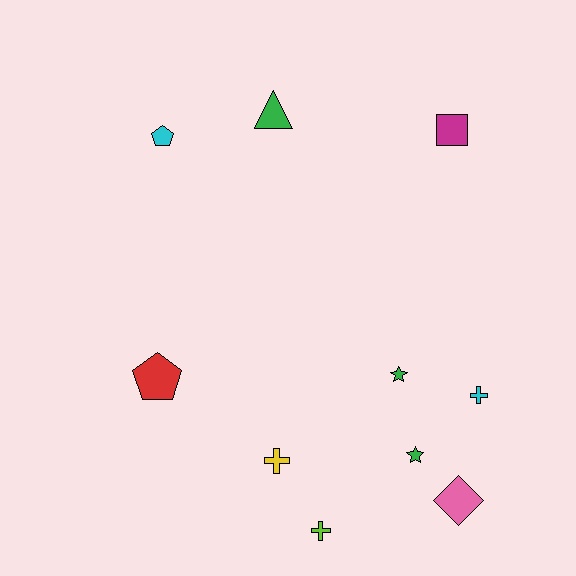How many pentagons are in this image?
There are 2 pentagons.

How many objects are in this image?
There are 10 objects.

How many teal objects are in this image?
There are no teal objects.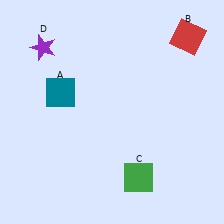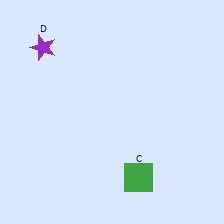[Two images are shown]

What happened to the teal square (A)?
The teal square (A) was removed in Image 2. It was in the top-left area of Image 1.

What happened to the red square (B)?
The red square (B) was removed in Image 2. It was in the top-right area of Image 1.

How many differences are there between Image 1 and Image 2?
There are 2 differences between the two images.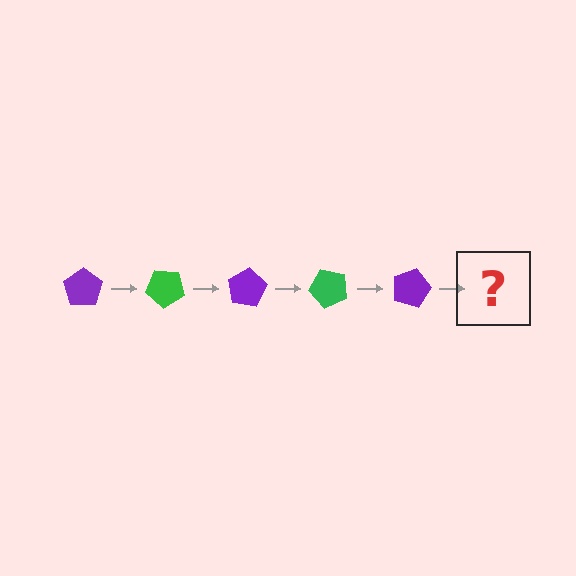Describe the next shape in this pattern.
It should be a green pentagon, rotated 200 degrees from the start.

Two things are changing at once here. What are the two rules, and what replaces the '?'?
The two rules are that it rotates 40 degrees each step and the color cycles through purple and green. The '?' should be a green pentagon, rotated 200 degrees from the start.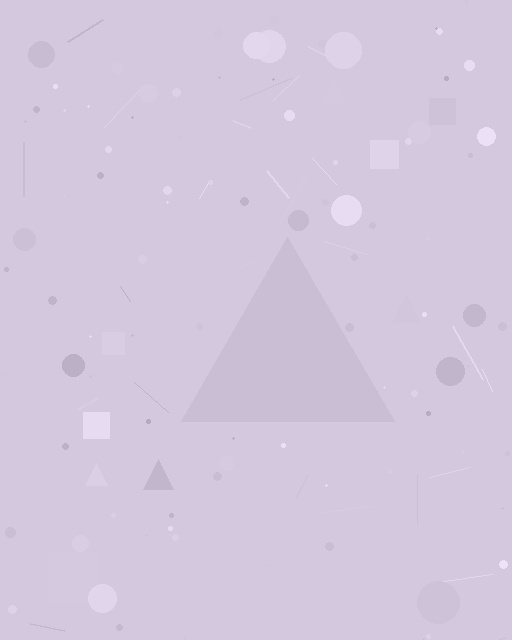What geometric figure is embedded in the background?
A triangle is embedded in the background.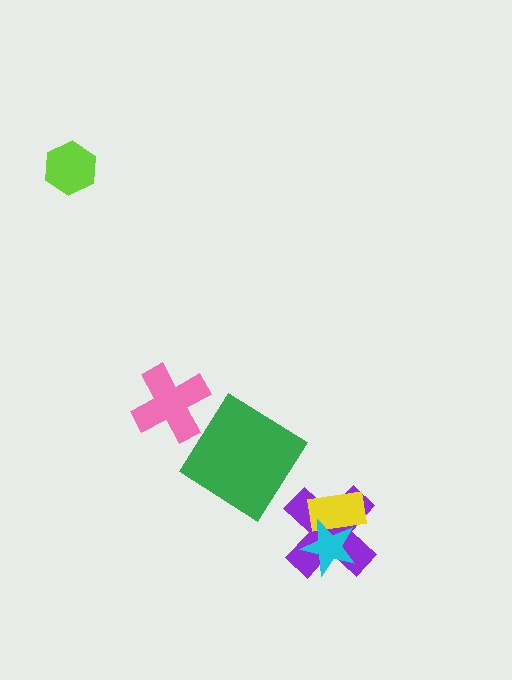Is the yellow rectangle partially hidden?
Yes, it is partially covered by another shape.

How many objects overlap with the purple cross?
2 objects overlap with the purple cross.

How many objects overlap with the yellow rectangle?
2 objects overlap with the yellow rectangle.